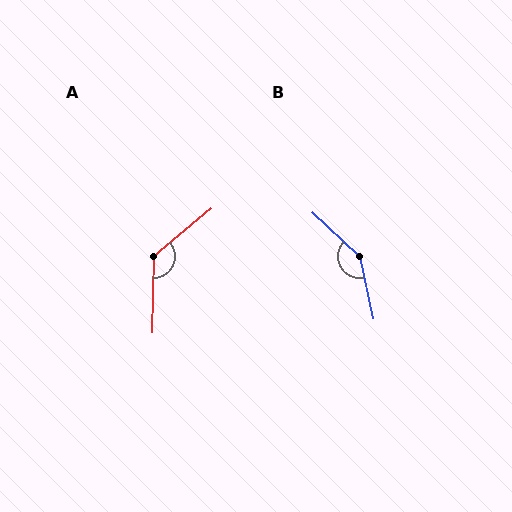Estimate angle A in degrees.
Approximately 131 degrees.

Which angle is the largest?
B, at approximately 145 degrees.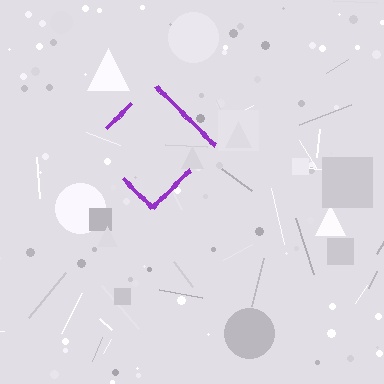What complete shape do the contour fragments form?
The contour fragments form a diamond.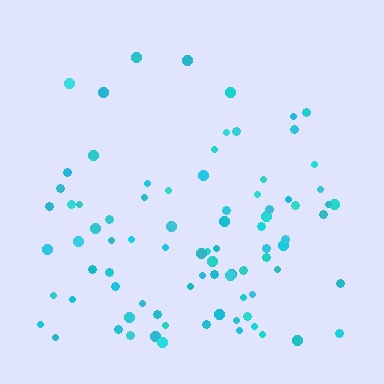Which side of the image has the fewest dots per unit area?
The top.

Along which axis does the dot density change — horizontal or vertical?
Vertical.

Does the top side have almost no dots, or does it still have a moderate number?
Still a moderate number, just noticeably fewer than the bottom.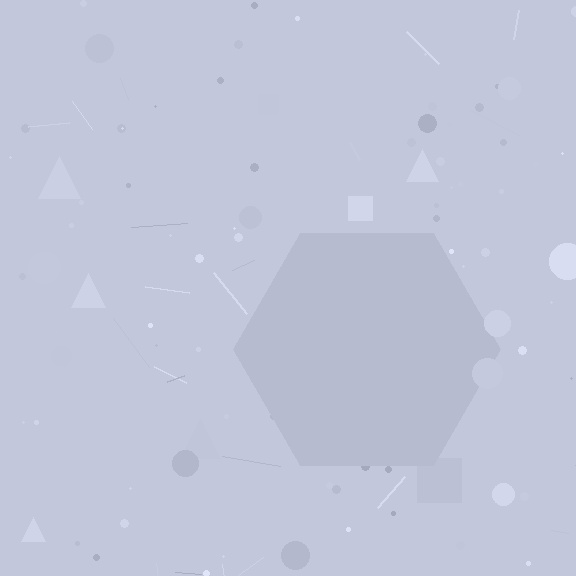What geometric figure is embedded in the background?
A hexagon is embedded in the background.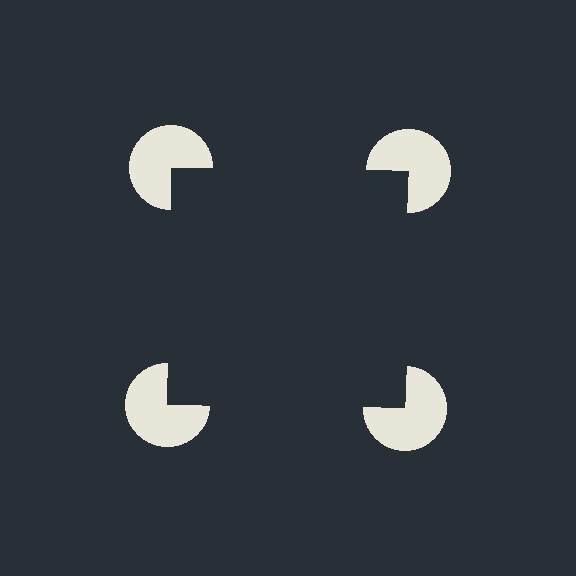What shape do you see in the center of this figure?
An illusory square — its edges are inferred from the aligned wedge cuts in the pac-man discs, not physically drawn.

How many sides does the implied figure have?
4 sides.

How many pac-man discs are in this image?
There are 4 — one at each vertex of the illusory square.